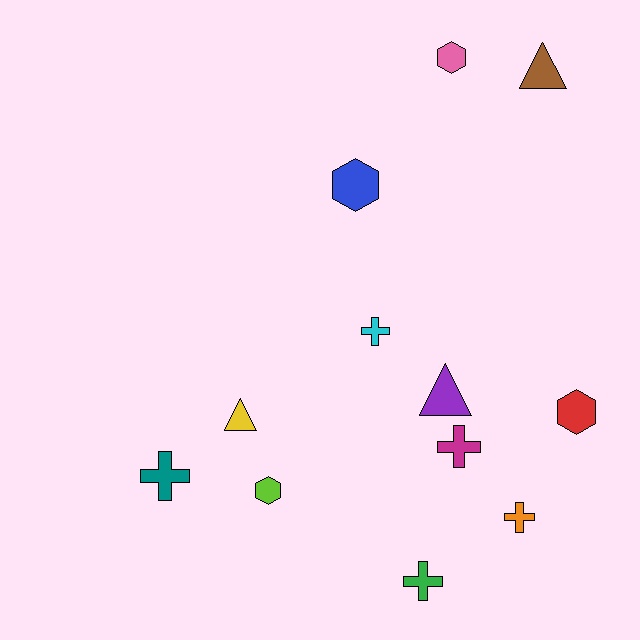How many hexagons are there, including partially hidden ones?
There are 4 hexagons.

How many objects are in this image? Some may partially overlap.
There are 12 objects.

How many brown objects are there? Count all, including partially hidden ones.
There is 1 brown object.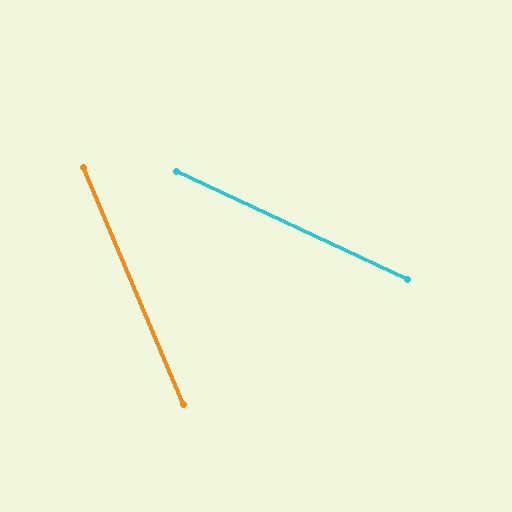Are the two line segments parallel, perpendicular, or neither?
Neither parallel nor perpendicular — they differ by about 42°.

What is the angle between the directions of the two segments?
Approximately 42 degrees.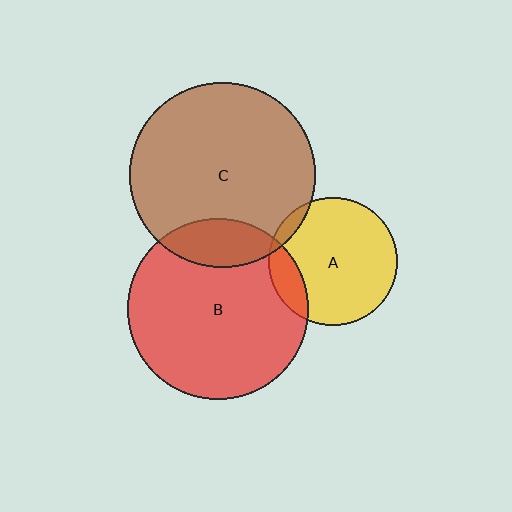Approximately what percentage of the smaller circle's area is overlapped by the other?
Approximately 15%.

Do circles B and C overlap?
Yes.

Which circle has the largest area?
Circle C (brown).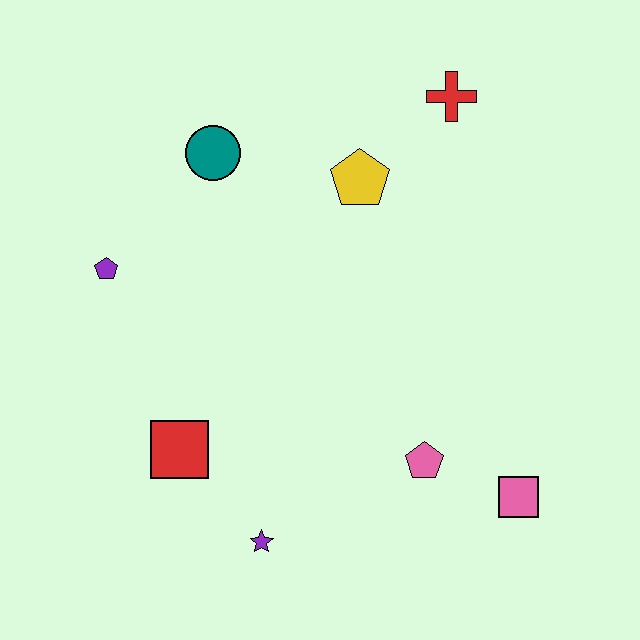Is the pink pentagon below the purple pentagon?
Yes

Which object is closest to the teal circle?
The yellow pentagon is closest to the teal circle.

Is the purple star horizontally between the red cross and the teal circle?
Yes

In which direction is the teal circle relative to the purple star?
The teal circle is above the purple star.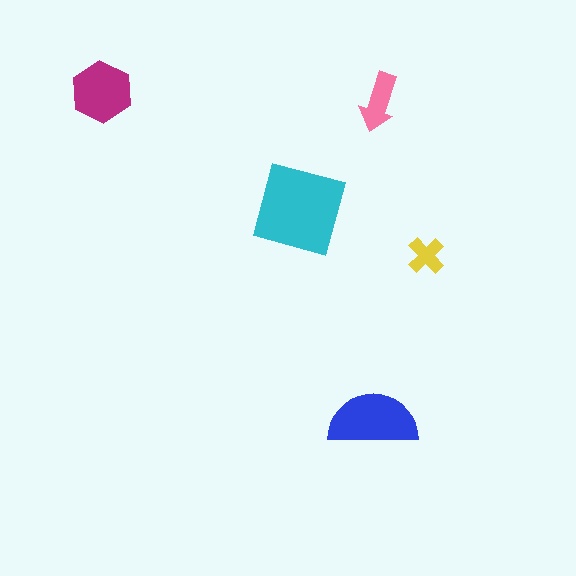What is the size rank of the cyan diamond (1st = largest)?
1st.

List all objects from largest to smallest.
The cyan diamond, the blue semicircle, the magenta hexagon, the pink arrow, the yellow cross.